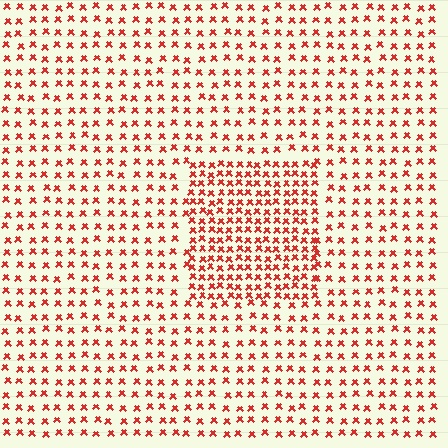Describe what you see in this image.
The image contains small red elements arranged at two different densities. A rectangle-shaped region is visible where the elements are more densely packed than the surrounding area.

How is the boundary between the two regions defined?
The boundary is defined by a change in element density (approximately 1.9x ratio). All elements are the same color, size, and shape.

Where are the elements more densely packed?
The elements are more densely packed inside the rectangle boundary.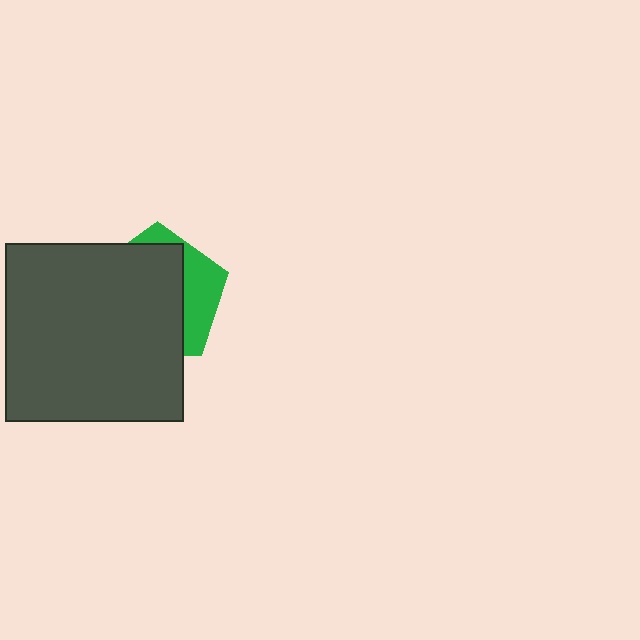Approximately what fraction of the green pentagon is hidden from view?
Roughly 69% of the green pentagon is hidden behind the dark gray square.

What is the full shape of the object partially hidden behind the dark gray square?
The partially hidden object is a green pentagon.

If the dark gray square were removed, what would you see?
You would see the complete green pentagon.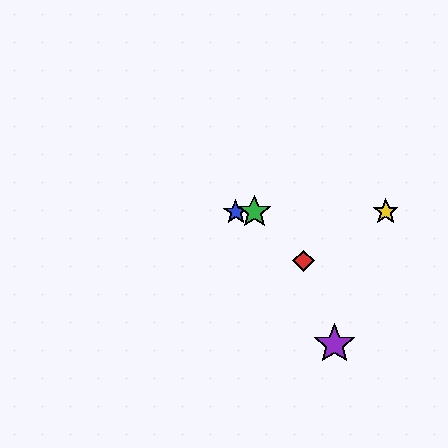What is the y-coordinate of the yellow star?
The yellow star is at y≈212.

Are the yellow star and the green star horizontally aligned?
Yes, both are at y≈212.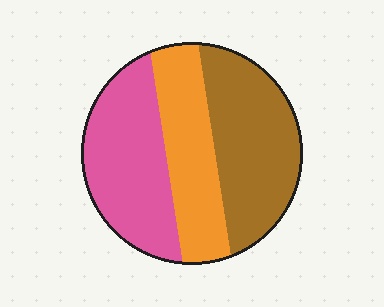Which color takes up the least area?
Orange, at roughly 30%.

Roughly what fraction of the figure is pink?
Pink covers about 35% of the figure.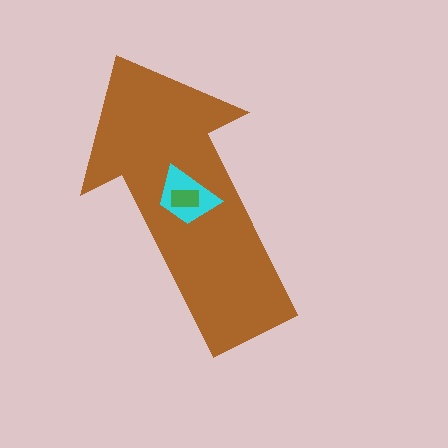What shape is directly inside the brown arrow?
The cyan trapezoid.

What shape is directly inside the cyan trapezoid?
The green rectangle.